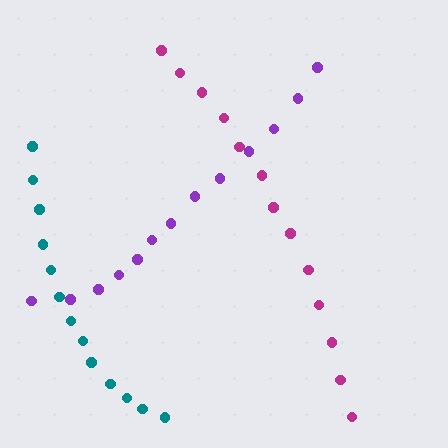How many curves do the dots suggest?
There are 3 distinct paths.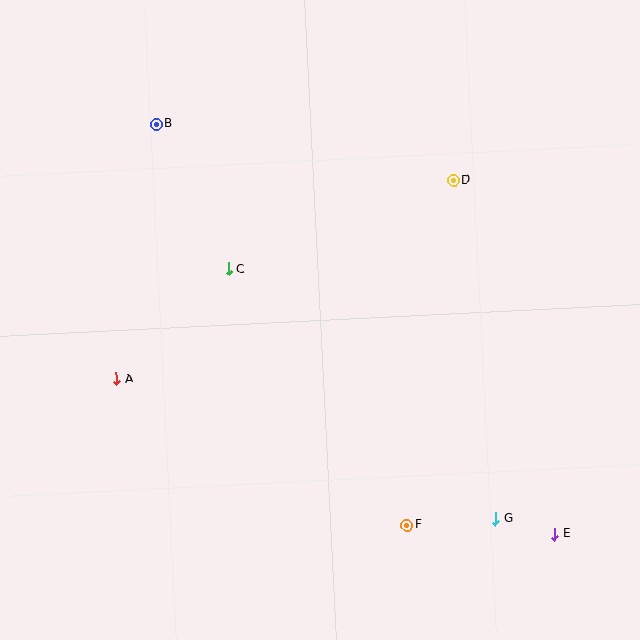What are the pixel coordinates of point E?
Point E is at (555, 534).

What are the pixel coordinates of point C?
Point C is at (229, 269).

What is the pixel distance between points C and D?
The distance between C and D is 242 pixels.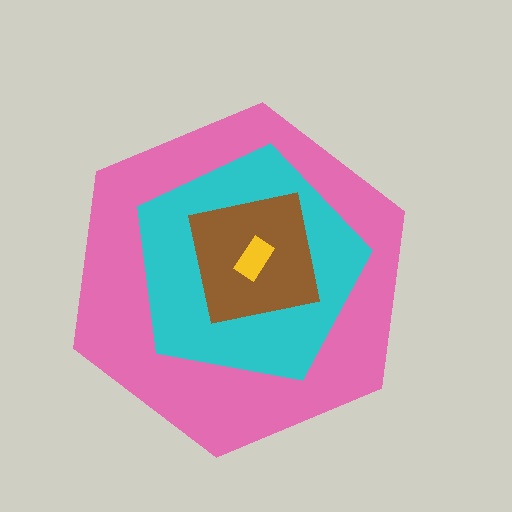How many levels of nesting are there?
4.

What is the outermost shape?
The pink hexagon.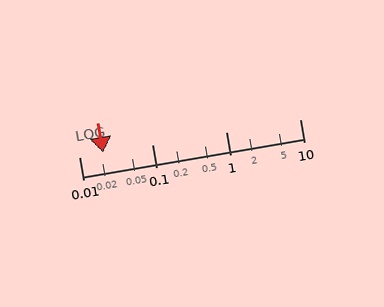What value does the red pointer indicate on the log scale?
The pointer indicates approximately 0.021.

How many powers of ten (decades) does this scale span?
The scale spans 3 decades, from 0.01 to 10.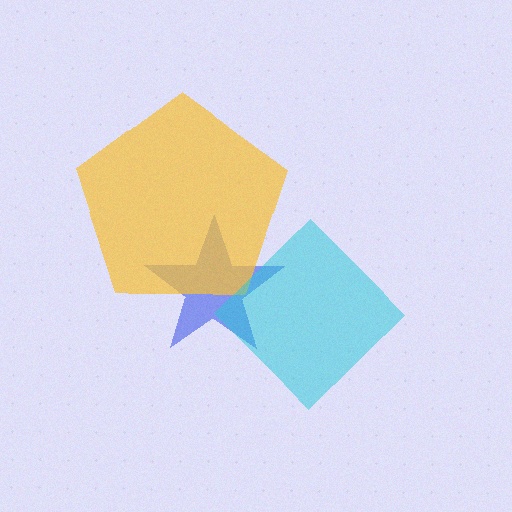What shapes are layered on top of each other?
The layered shapes are: a blue star, a yellow pentagon, a cyan diamond.